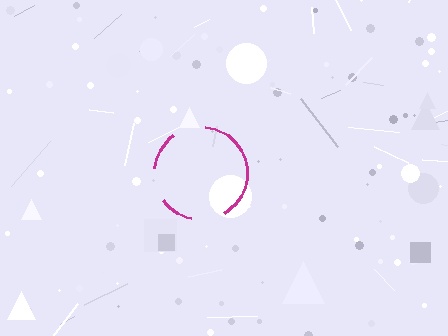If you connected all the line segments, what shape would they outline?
They would outline a circle.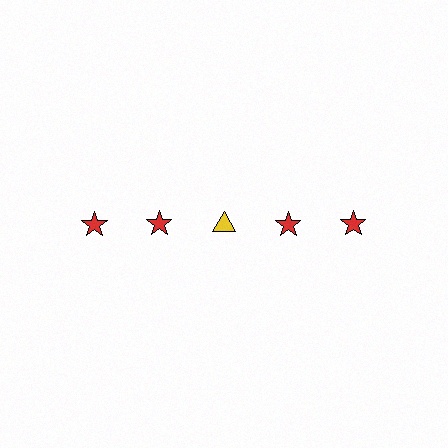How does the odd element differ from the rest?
It differs in both color (yellow instead of red) and shape (triangle instead of star).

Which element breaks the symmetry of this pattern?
The yellow triangle in the top row, center column breaks the symmetry. All other shapes are red stars.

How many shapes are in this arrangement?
There are 5 shapes arranged in a grid pattern.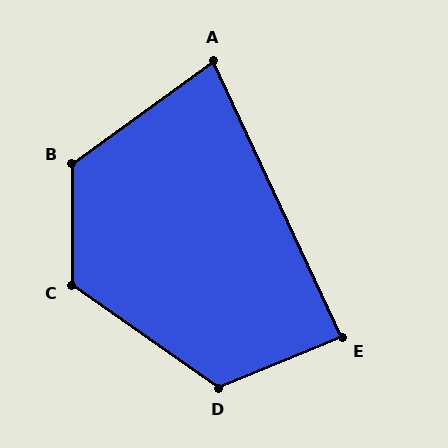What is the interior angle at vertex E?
Approximately 87 degrees (approximately right).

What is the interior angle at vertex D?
Approximately 123 degrees (obtuse).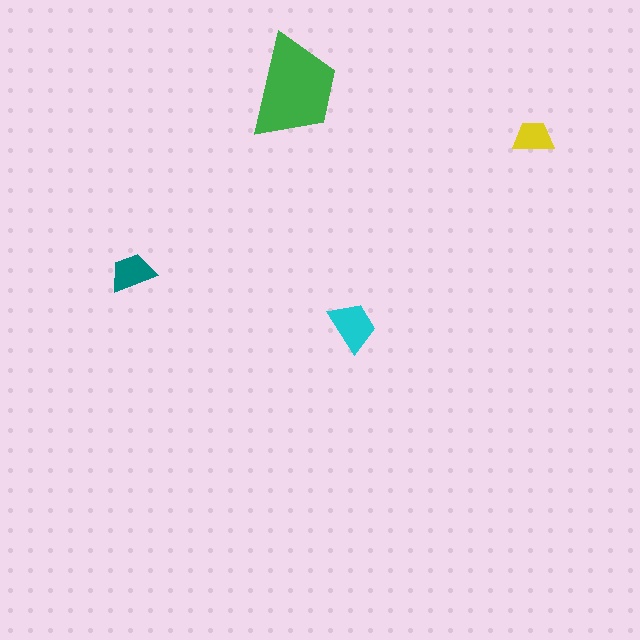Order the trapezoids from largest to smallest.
the green one, the cyan one, the teal one, the yellow one.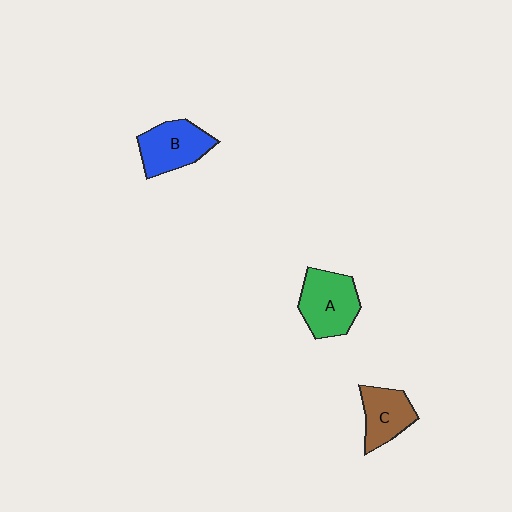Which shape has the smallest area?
Shape C (brown).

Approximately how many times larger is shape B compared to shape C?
Approximately 1.2 times.